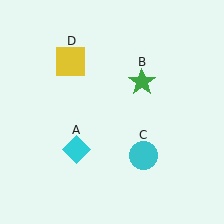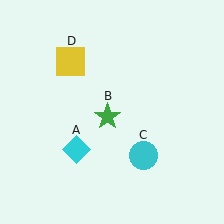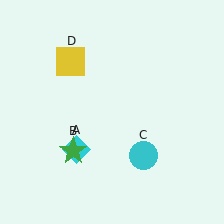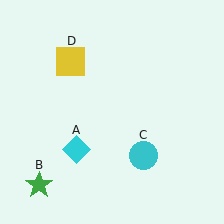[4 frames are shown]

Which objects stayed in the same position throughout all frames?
Cyan diamond (object A) and cyan circle (object C) and yellow square (object D) remained stationary.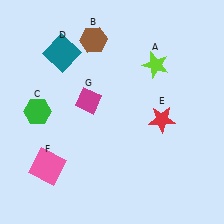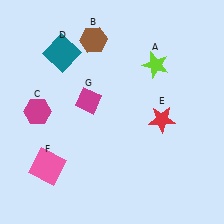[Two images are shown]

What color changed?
The hexagon (C) changed from green in Image 1 to magenta in Image 2.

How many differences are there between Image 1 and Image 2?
There is 1 difference between the two images.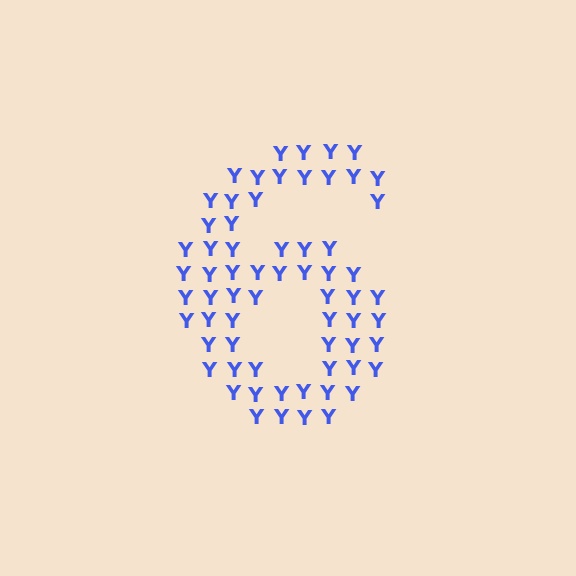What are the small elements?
The small elements are letter Y's.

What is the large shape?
The large shape is the digit 6.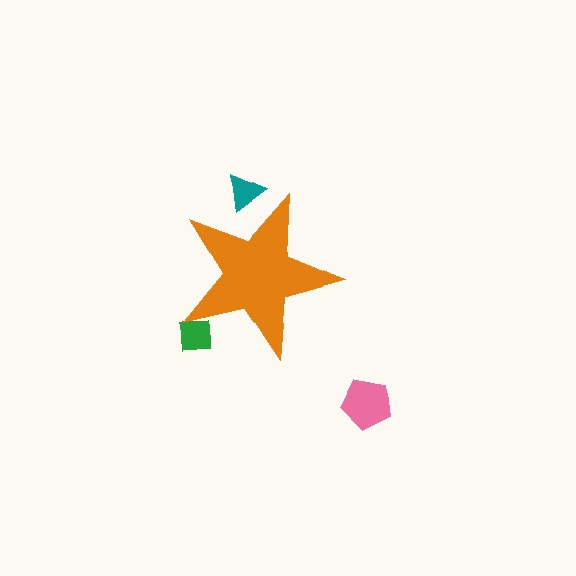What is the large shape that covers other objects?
An orange star.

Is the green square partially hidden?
Yes, the green square is partially hidden behind the orange star.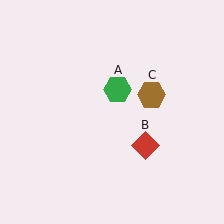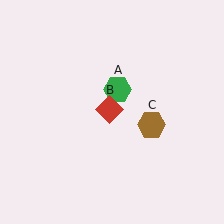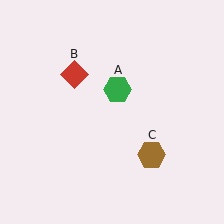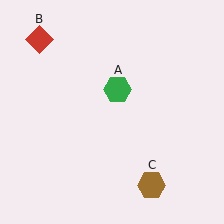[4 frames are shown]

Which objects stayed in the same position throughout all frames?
Green hexagon (object A) remained stationary.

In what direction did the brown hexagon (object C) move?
The brown hexagon (object C) moved down.